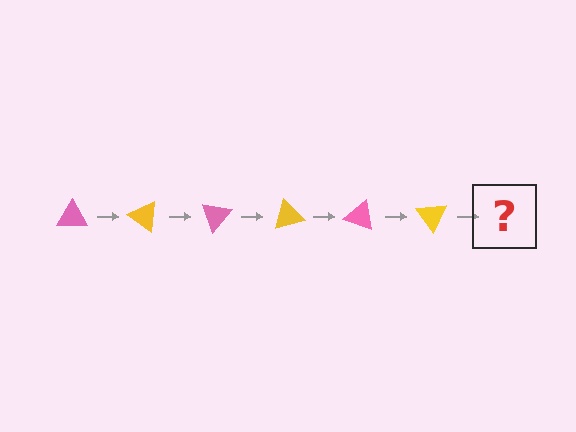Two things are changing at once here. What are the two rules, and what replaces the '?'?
The two rules are that it rotates 35 degrees each step and the color cycles through pink and yellow. The '?' should be a pink triangle, rotated 210 degrees from the start.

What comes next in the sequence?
The next element should be a pink triangle, rotated 210 degrees from the start.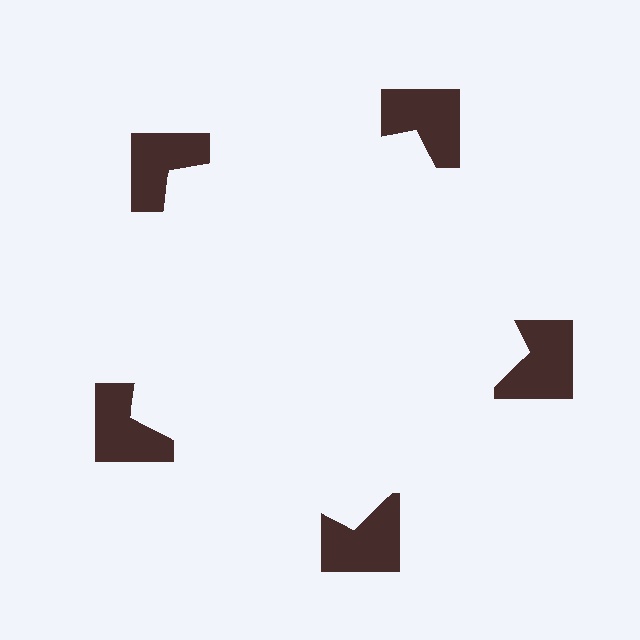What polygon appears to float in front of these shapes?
An illusory pentagon — its edges are inferred from the aligned wedge cuts in the notched squares, not physically drawn.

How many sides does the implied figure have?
5 sides.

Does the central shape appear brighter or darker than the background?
It typically appears slightly brighter than the background, even though no actual brightness change is drawn.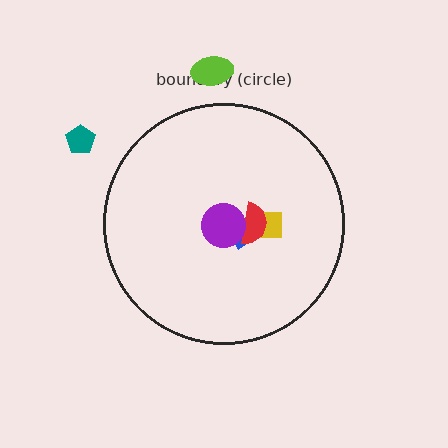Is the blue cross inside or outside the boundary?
Inside.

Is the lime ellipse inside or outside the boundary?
Outside.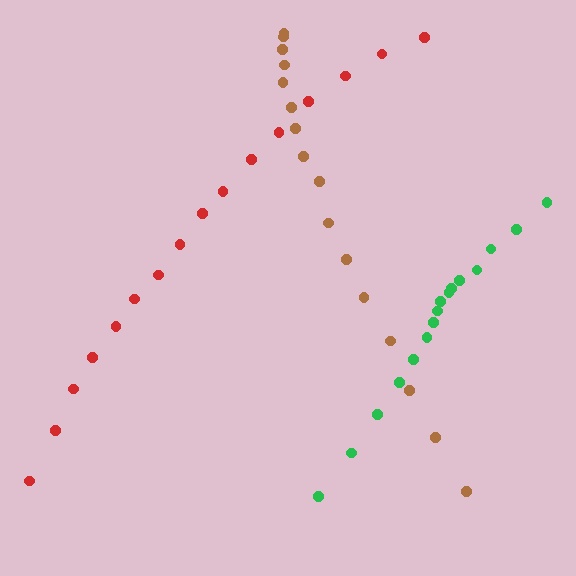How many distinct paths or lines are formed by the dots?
There are 3 distinct paths.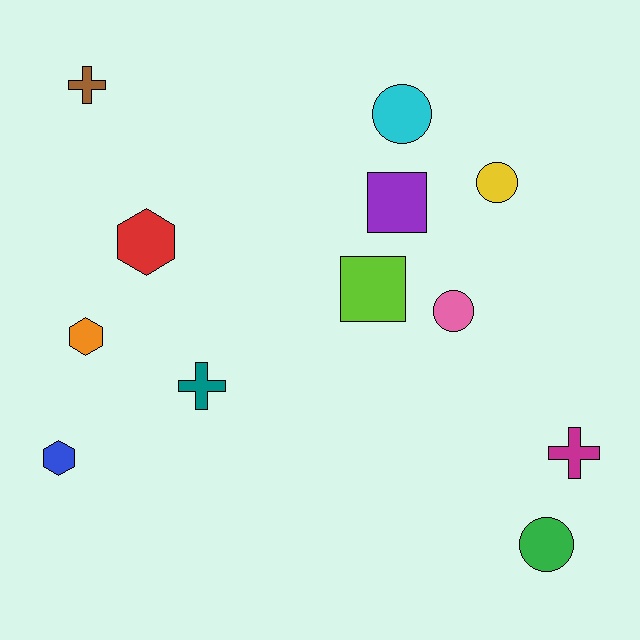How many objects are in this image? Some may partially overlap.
There are 12 objects.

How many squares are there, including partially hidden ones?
There are 2 squares.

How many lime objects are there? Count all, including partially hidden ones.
There is 1 lime object.